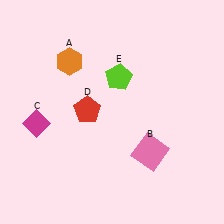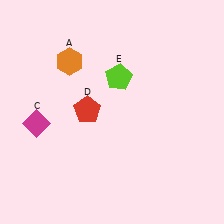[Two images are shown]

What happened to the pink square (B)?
The pink square (B) was removed in Image 2. It was in the bottom-right area of Image 1.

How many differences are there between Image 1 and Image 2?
There is 1 difference between the two images.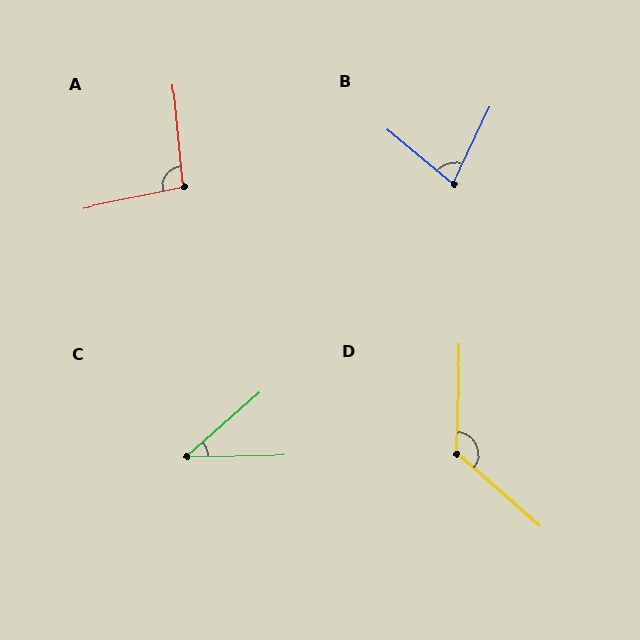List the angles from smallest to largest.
C (41°), B (76°), A (96°), D (130°).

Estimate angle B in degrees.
Approximately 76 degrees.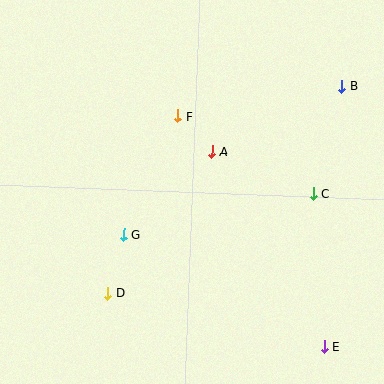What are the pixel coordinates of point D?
Point D is at (108, 293).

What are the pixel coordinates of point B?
Point B is at (342, 86).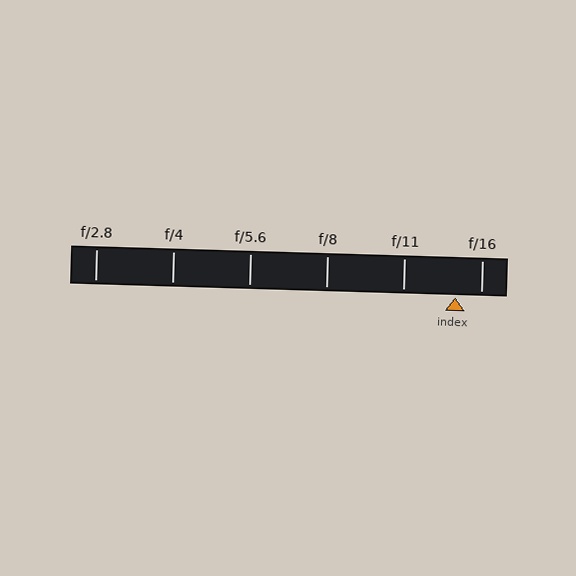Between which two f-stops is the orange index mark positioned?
The index mark is between f/11 and f/16.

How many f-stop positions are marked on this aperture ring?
There are 6 f-stop positions marked.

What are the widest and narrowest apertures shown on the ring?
The widest aperture shown is f/2.8 and the narrowest is f/16.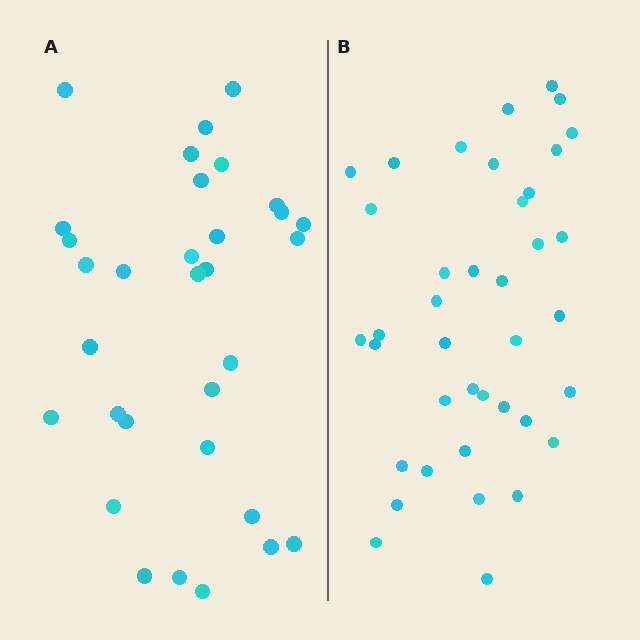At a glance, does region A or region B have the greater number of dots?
Region B (the right region) has more dots.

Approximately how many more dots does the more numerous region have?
Region B has roughly 8 or so more dots than region A.